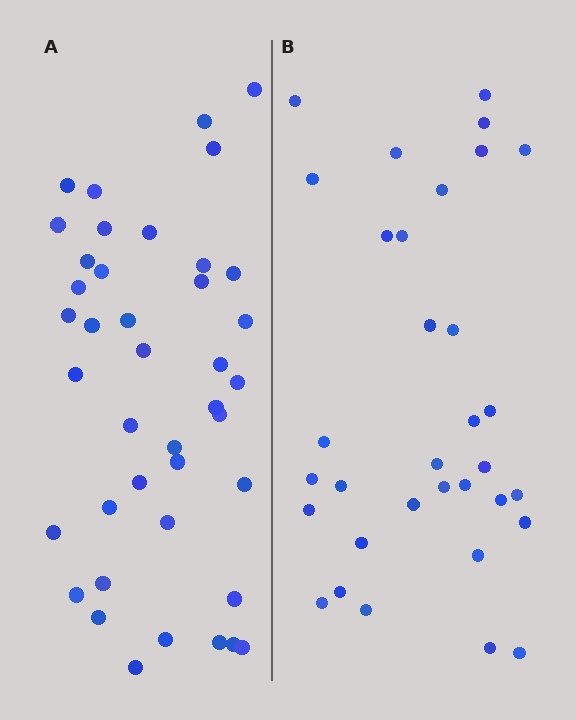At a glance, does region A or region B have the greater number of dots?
Region A (the left region) has more dots.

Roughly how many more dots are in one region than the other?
Region A has roughly 8 or so more dots than region B.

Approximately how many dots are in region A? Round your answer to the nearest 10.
About 40 dots. (The exact count is 41, which rounds to 40.)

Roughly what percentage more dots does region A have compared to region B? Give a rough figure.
About 25% more.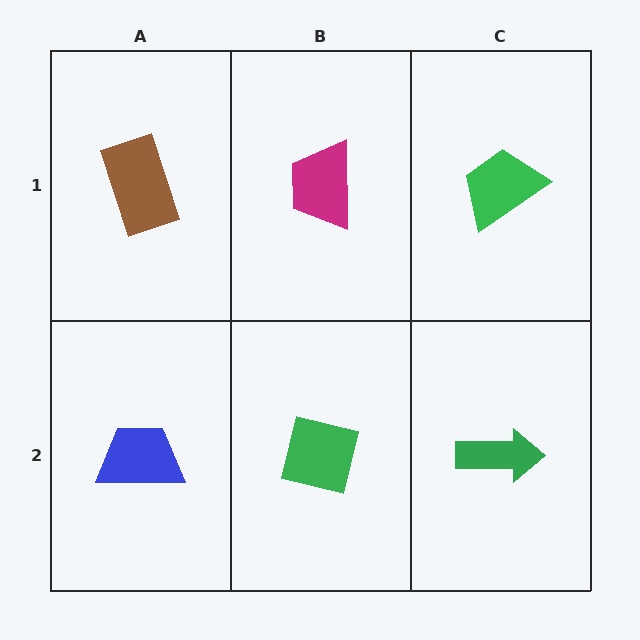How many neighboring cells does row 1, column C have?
2.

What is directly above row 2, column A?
A brown rectangle.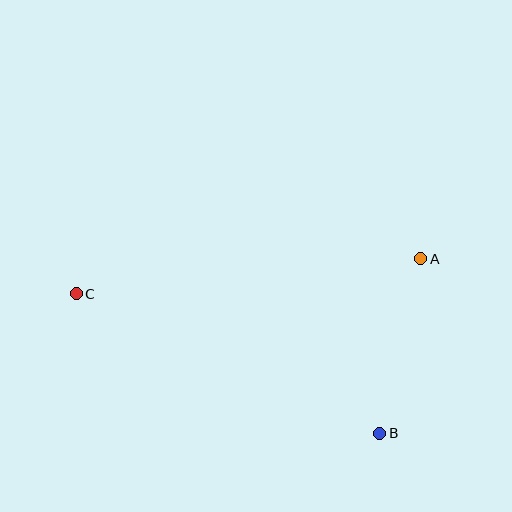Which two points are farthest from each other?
Points A and C are farthest from each other.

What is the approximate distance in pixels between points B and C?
The distance between B and C is approximately 334 pixels.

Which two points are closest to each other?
Points A and B are closest to each other.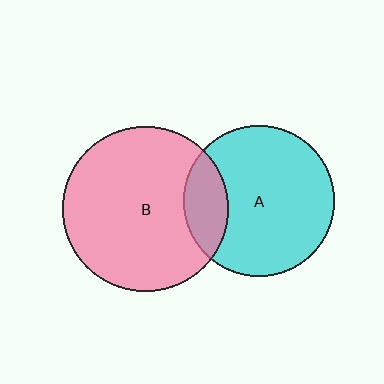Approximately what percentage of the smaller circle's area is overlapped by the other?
Approximately 20%.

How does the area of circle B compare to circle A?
Approximately 1.2 times.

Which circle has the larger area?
Circle B (pink).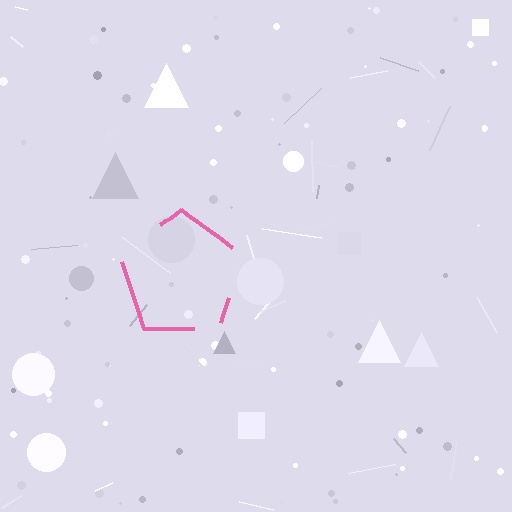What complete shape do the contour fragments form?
The contour fragments form a pentagon.